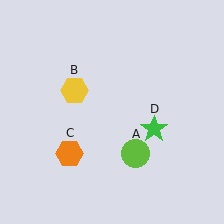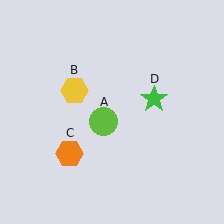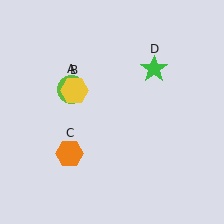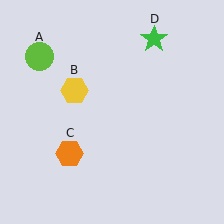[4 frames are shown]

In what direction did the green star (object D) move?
The green star (object D) moved up.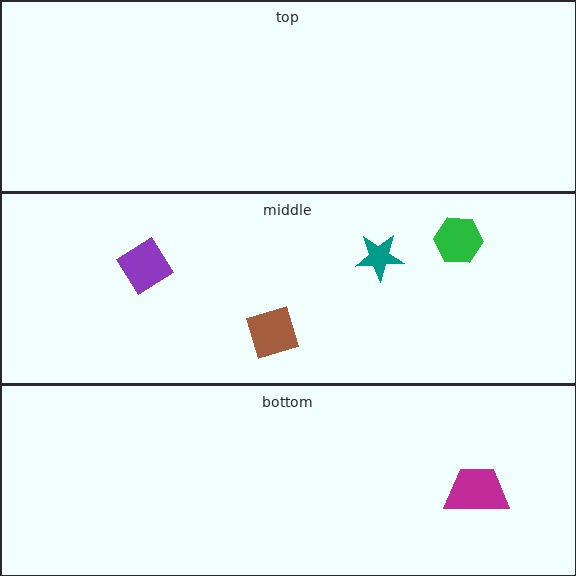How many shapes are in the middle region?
4.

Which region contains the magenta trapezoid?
The bottom region.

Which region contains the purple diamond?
The middle region.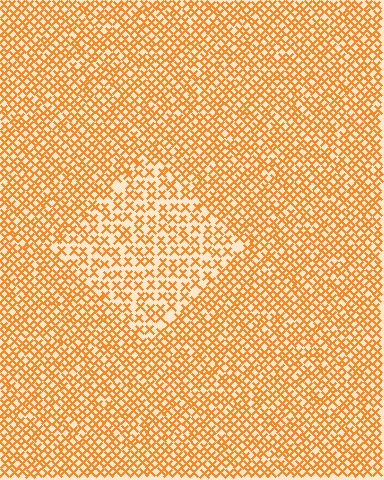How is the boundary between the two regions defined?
The boundary is defined by a change in element density (approximately 1.7x ratio). All elements are the same color, size, and shape.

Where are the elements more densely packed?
The elements are more densely packed outside the diamond boundary.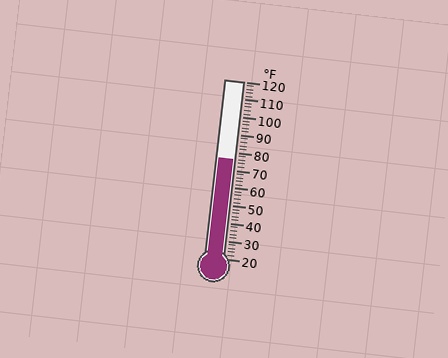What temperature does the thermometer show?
The thermometer shows approximately 76°F.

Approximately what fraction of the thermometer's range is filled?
The thermometer is filled to approximately 55% of its range.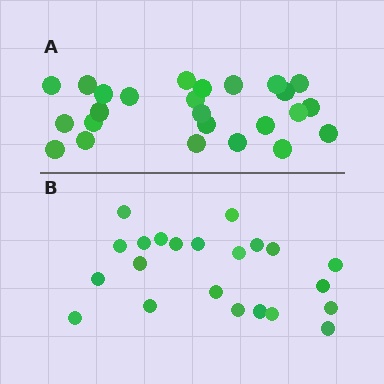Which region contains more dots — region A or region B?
Region A (the top region) has more dots.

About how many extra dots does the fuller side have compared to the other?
Region A has just a few more — roughly 2 or 3 more dots than region B.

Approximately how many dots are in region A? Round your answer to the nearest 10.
About 20 dots. (The exact count is 25, which rounds to 20.)